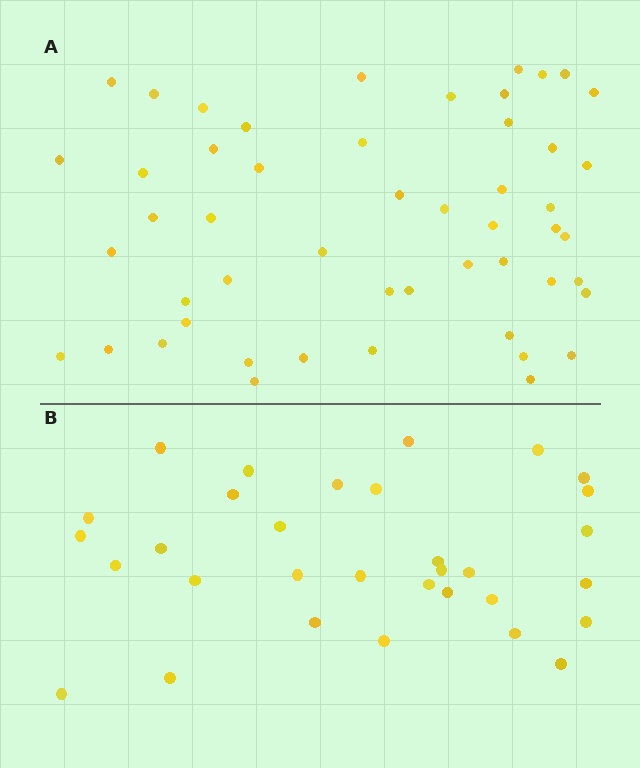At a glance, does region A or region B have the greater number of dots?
Region A (the top region) has more dots.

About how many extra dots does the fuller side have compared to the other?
Region A has approximately 20 more dots than region B.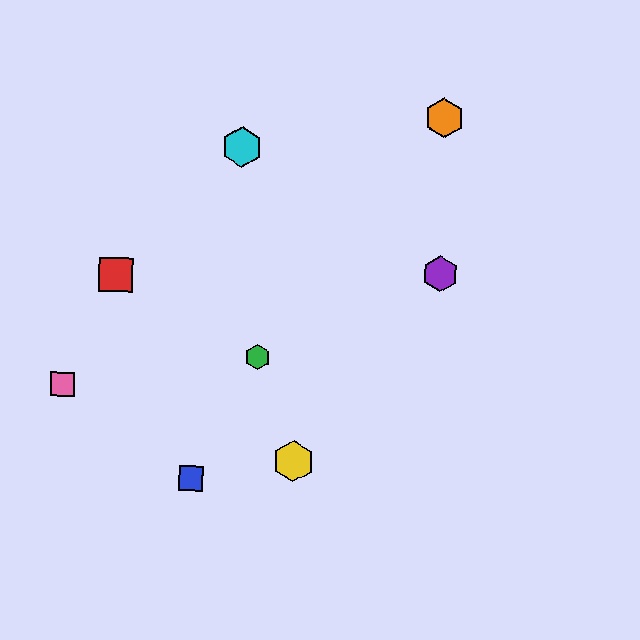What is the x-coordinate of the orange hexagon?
The orange hexagon is at x≈445.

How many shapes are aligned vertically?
2 shapes (the purple hexagon, the orange hexagon) are aligned vertically.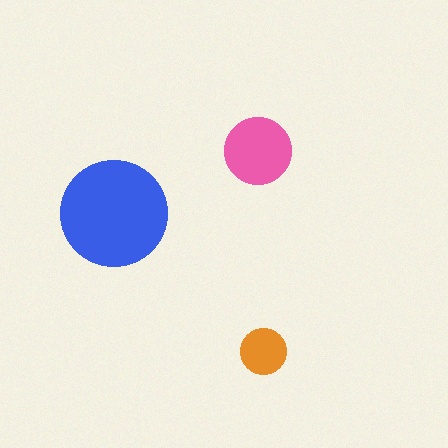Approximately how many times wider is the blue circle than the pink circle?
About 1.5 times wider.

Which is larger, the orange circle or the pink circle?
The pink one.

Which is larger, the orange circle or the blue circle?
The blue one.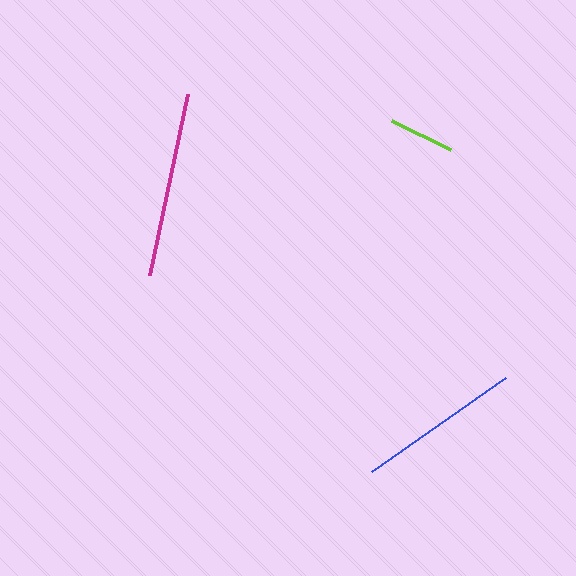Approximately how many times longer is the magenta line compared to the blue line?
The magenta line is approximately 1.1 times the length of the blue line.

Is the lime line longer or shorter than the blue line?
The blue line is longer than the lime line.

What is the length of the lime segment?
The lime segment is approximately 66 pixels long.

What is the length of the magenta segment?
The magenta segment is approximately 185 pixels long.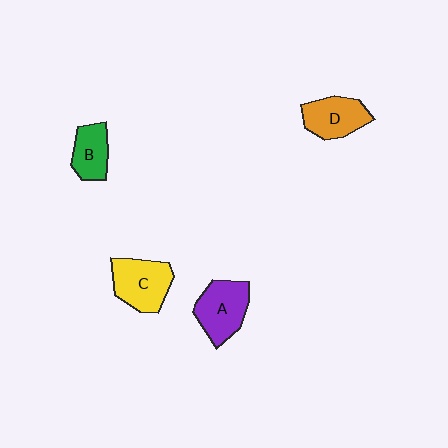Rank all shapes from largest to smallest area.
From largest to smallest: C (yellow), A (purple), D (orange), B (green).